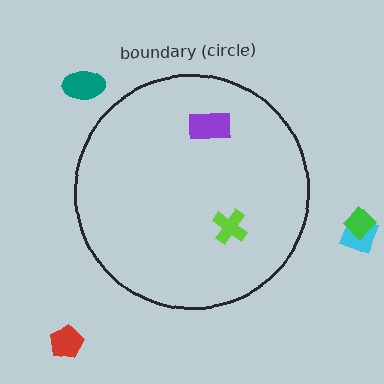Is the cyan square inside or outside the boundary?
Outside.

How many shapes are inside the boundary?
2 inside, 4 outside.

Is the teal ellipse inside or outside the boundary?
Outside.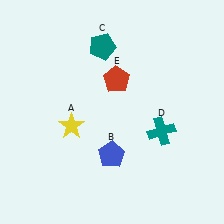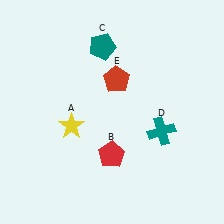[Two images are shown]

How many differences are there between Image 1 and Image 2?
There is 1 difference between the two images.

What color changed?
The pentagon (B) changed from blue in Image 1 to red in Image 2.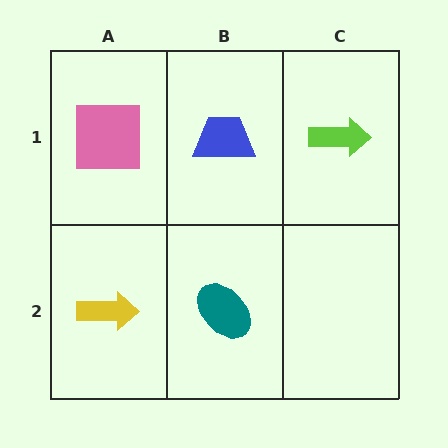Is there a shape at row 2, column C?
No, that cell is empty.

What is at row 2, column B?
A teal ellipse.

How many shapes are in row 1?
3 shapes.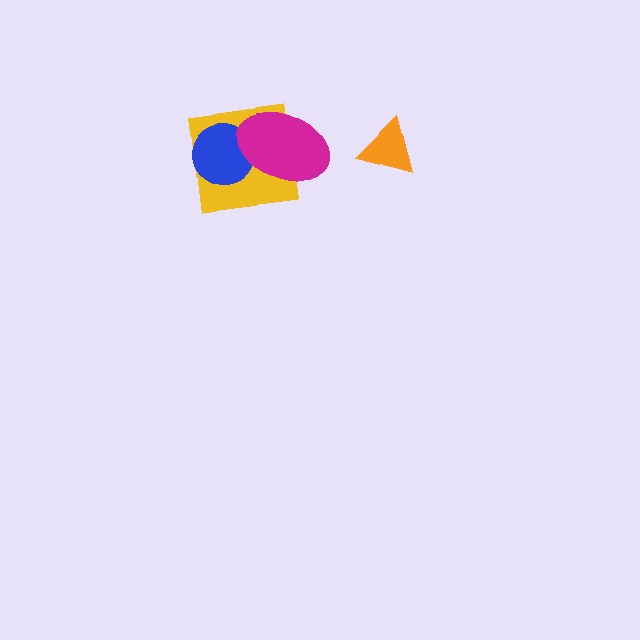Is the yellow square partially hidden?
Yes, it is partially covered by another shape.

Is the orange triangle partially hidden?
No, no other shape covers it.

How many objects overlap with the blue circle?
2 objects overlap with the blue circle.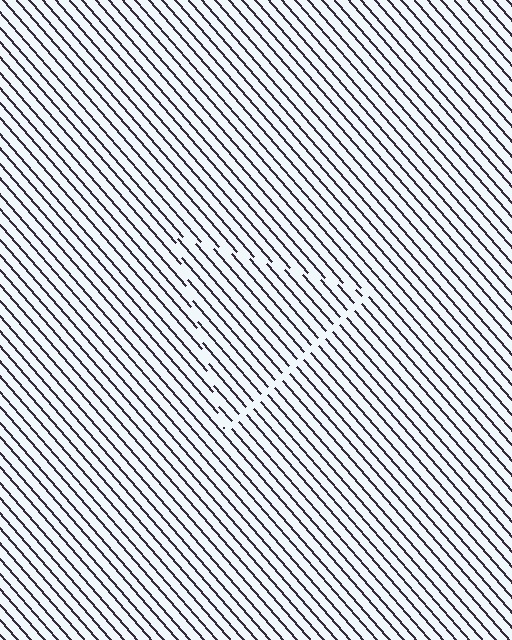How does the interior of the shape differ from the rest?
The interior of the shape contains the same grating, shifted by half a period — the contour is defined by the phase discontinuity where line-ends from the inner and outer gratings abut.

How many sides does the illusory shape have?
3 sides — the line-ends trace a triangle.